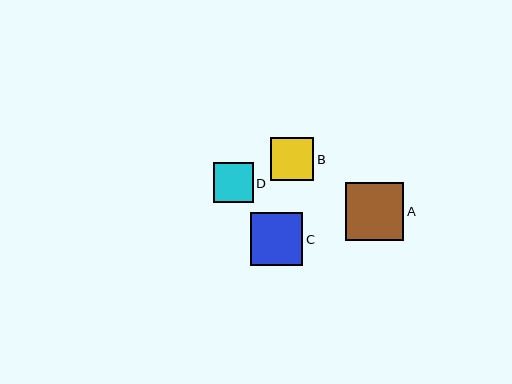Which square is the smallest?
Square D is the smallest with a size of approximately 40 pixels.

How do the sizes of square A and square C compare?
Square A and square C are approximately the same size.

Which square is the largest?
Square A is the largest with a size of approximately 58 pixels.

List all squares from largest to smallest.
From largest to smallest: A, C, B, D.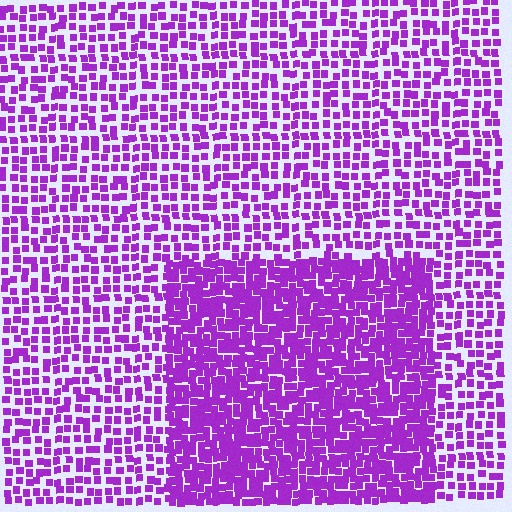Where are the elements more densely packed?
The elements are more densely packed inside the rectangle boundary.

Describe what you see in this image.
The image contains small purple elements arranged at two different densities. A rectangle-shaped region is visible where the elements are more densely packed than the surrounding area.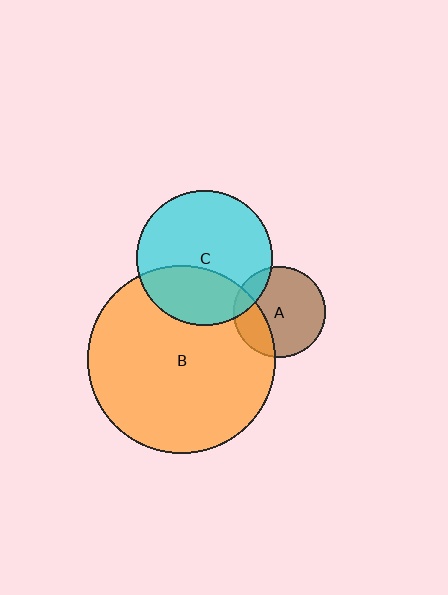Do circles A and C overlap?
Yes.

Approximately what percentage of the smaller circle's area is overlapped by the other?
Approximately 15%.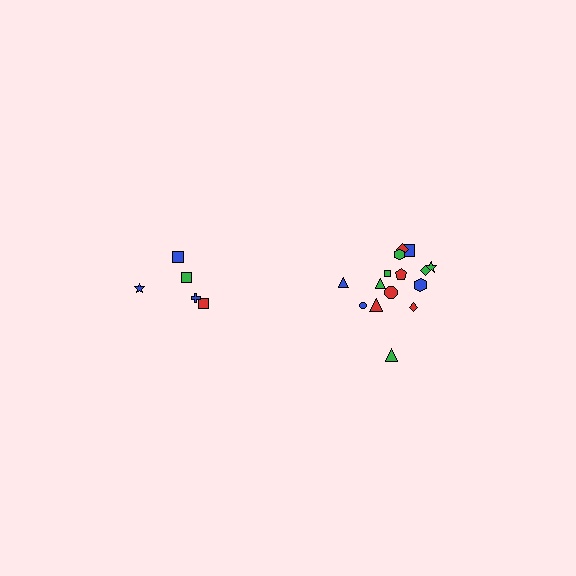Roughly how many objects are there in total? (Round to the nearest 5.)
Roughly 20 objects in total.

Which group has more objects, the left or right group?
The right group.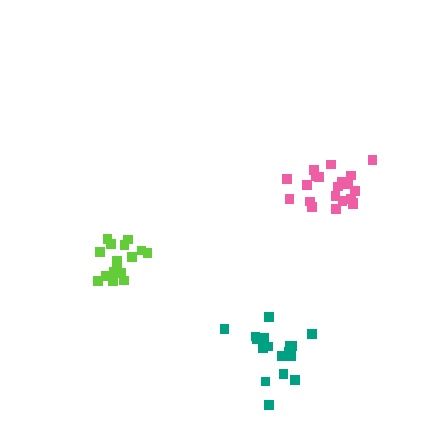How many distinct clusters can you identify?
There are 3 distinct clusters.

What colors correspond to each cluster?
The clusters are colored: lime, teal, pink.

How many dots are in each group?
Group 1: 17 dots, Group 2: 17 dots, Group 3: 21 dots (55 total).